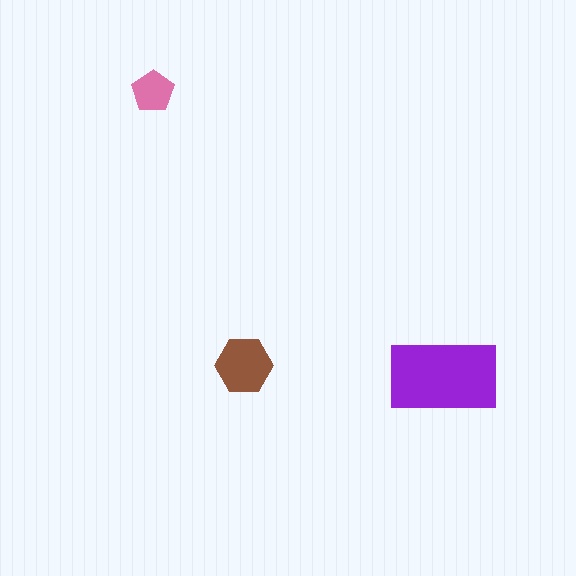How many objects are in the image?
There are 3 objects in the image.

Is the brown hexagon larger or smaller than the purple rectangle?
Smaller.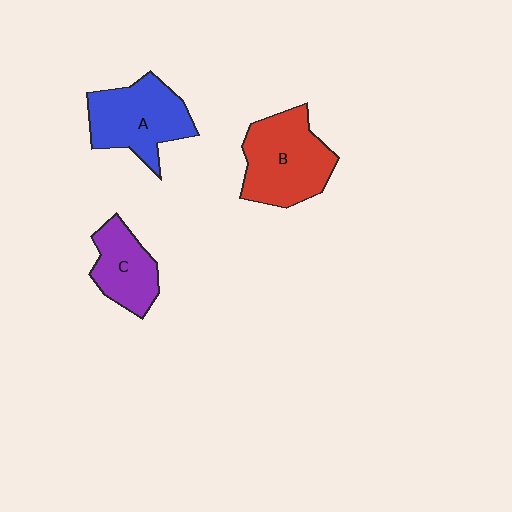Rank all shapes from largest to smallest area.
From largest to smallest: B (red), A (blue), C (purple).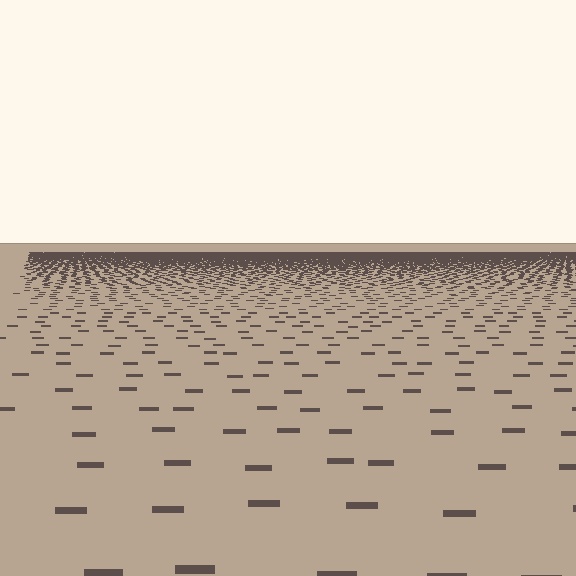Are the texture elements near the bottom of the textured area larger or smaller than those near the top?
Larger. Near the bottom, elements are closer to the viewer and appear at a bigger on-screen size.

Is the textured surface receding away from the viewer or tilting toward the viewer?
The surface is receding away from the viewer. Texture elements get smaller and denser toward the top.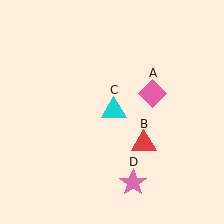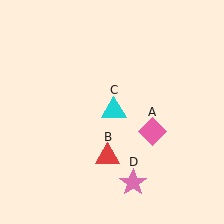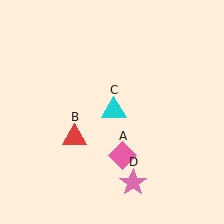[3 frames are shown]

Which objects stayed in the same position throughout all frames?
Cyan triangle (object C) and pink star (object D) remained stationary.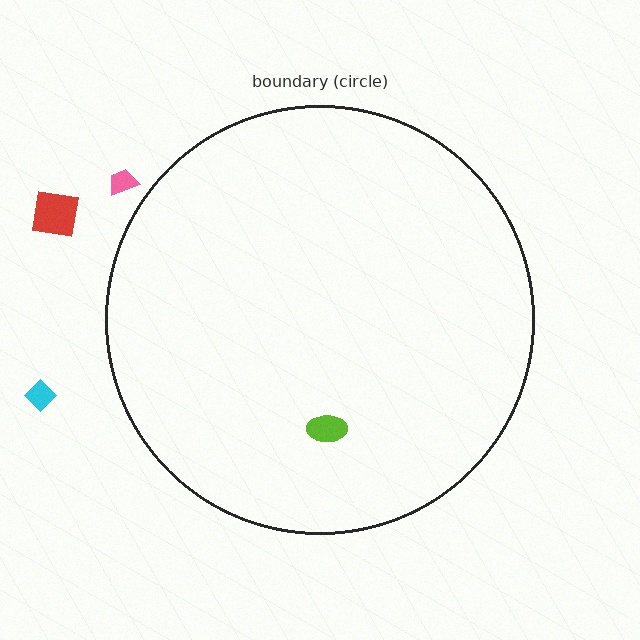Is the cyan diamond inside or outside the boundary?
Outside.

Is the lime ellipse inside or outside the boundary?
Inside.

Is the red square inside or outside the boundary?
Outside.